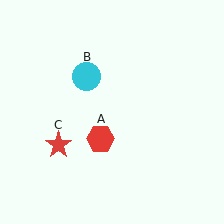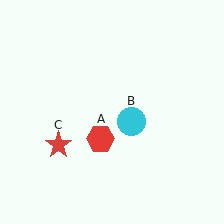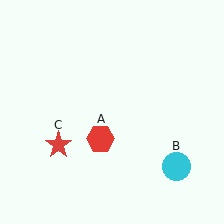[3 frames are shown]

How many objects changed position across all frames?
1 object changed position: cyan circle (object B).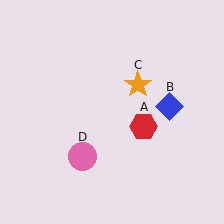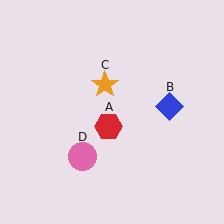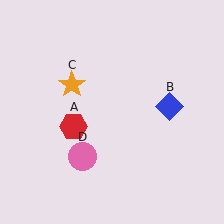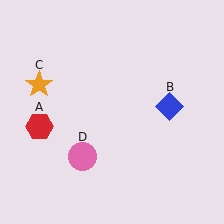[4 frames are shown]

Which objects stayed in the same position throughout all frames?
Blue diamond (object B) and pink circle (object D) remained stationary.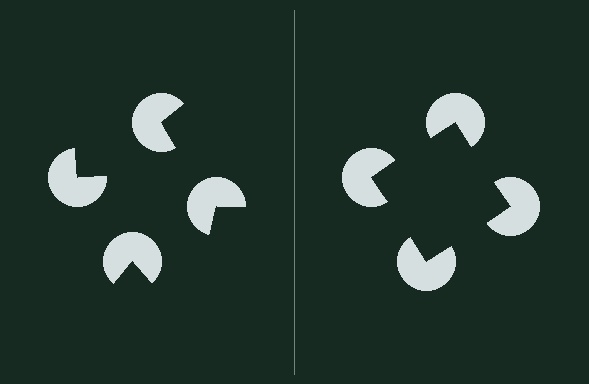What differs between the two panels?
The pac-man discs are positioned identically on both sides; only the wedge orientations differ. On the right they align to a square; on the left they are misaligned.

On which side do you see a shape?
An illusory square appears on the right side. On the left side the wedge cuts are rotated, so no coherent shape forms.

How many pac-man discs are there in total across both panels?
8 — 4 on each side.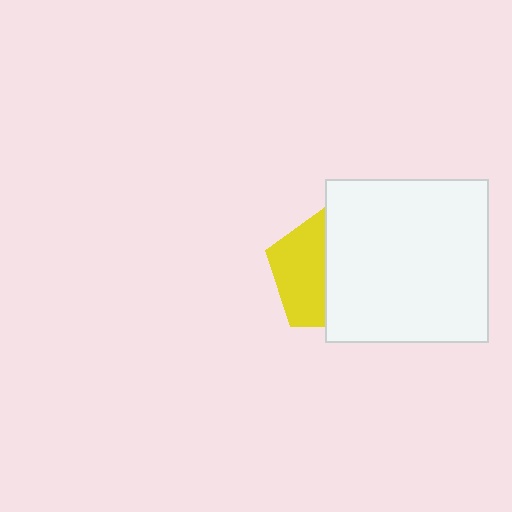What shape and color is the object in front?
The object in front is a white square.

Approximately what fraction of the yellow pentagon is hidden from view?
Roughly 56% of the yellow pentagon is hidden behind the white square.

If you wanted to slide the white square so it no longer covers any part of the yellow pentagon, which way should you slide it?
Slide it right — that is the most direct way to separate the two shapes.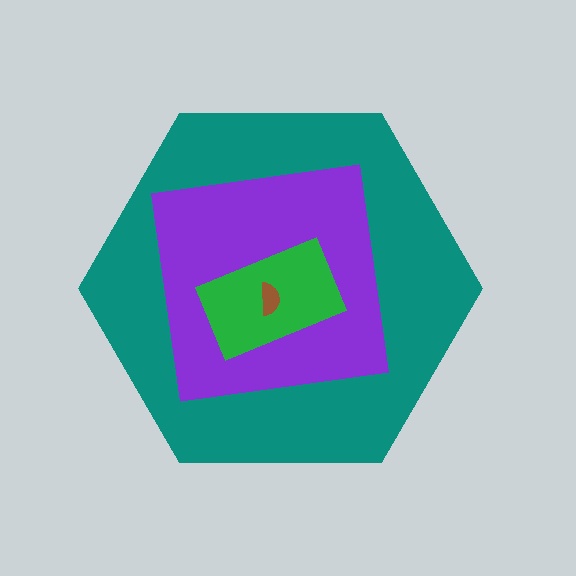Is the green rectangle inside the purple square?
Yes.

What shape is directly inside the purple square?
The green rectangle.